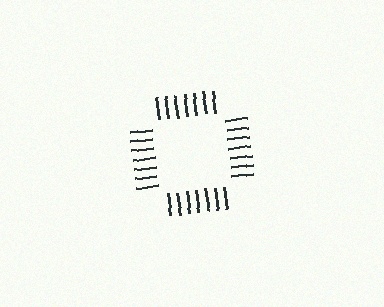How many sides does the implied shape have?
4 sides — the line-ends trace a square.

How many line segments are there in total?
28 — 7 along each of the 4 edges.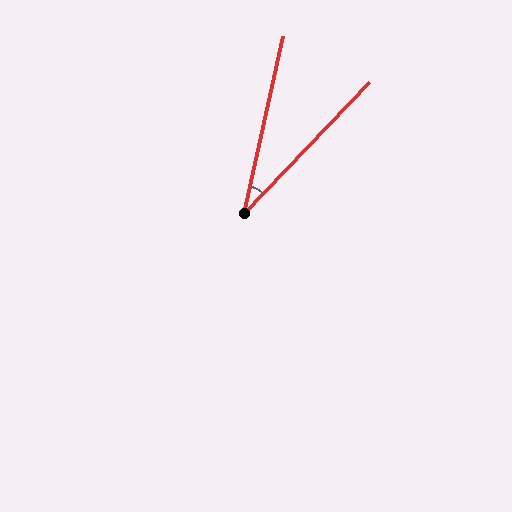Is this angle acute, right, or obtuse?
It is acute.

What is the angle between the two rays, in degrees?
Approximately 31 degrees.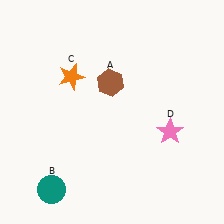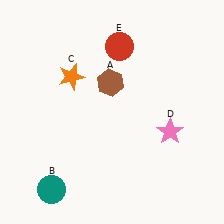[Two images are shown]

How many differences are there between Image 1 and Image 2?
There is 1 difference between the two images.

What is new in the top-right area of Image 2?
A red circle (E) was added in the top-right area of Image 2.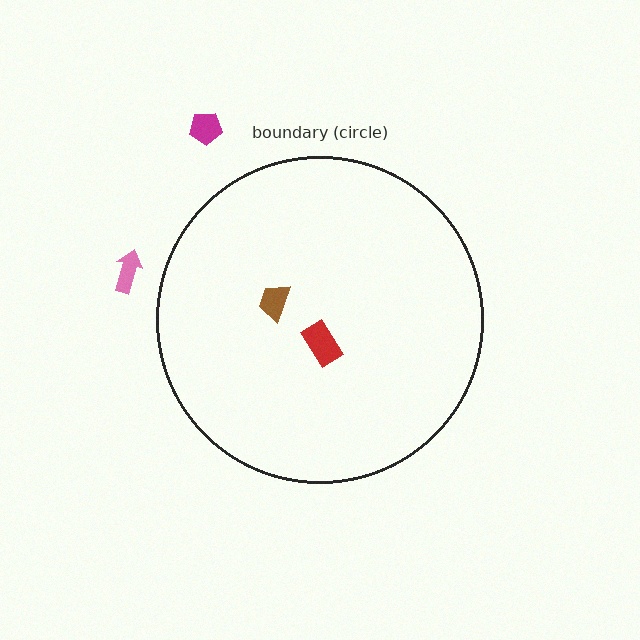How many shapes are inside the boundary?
2 inside, 2 outside.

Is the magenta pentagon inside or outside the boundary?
Outside.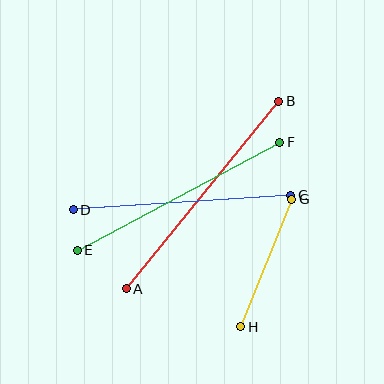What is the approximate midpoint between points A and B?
The midpoint is at approximately (203, 195) pixels.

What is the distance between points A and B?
The distance is approximately 242 pixels.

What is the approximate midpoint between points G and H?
The midpoint is at approximately (266, 263) pixels.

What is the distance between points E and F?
The distance is approximately 229 pixels.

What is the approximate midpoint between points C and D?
The midpoint is at approximately (182, 203) pixels.